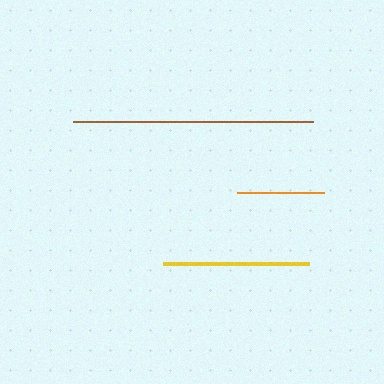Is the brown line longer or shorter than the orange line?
The brown line is longer than the orange line.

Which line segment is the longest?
The brown line is the longest at approximately 240 pixels.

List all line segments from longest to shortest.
From longest to shortest: brown, yellow, orange.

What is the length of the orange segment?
The orange segment is approximately 86 pixels long.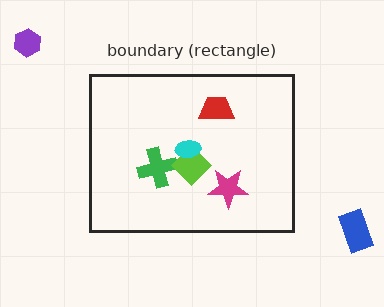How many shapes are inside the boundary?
5 inside, 2 outside.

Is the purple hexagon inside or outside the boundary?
Outside.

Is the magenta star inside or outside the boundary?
Inside.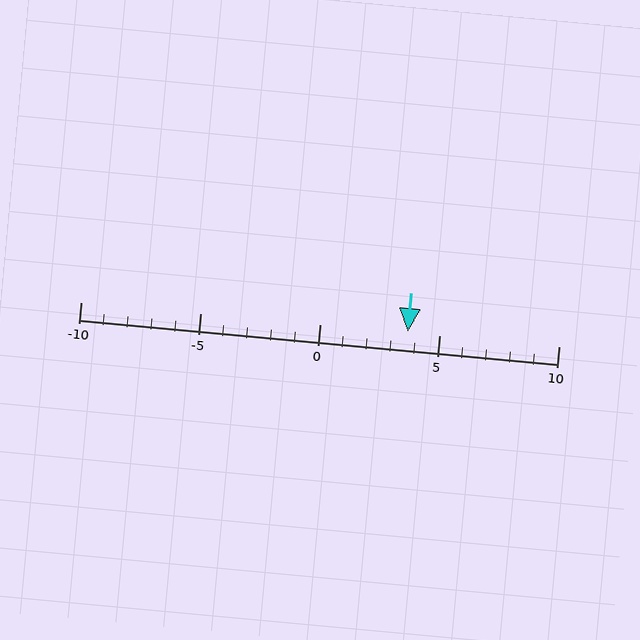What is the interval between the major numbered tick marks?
The major tick marks are spaced 5 units apart.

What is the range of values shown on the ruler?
The ruler shows values from -10 to 10.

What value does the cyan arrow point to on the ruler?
The cyan arrow points to approximately 4.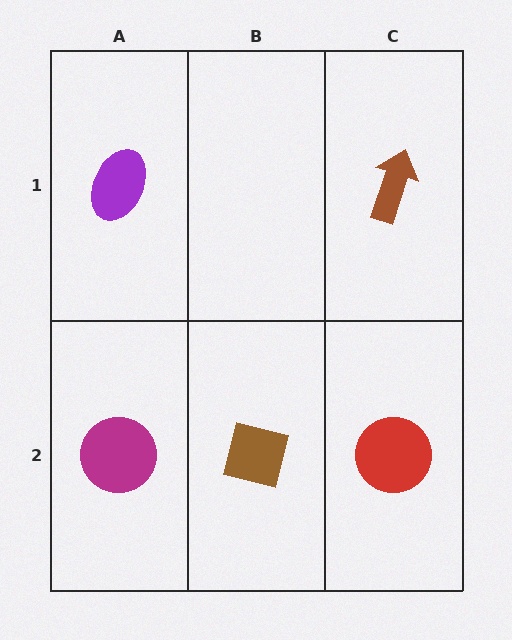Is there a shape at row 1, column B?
No, that cell is empty.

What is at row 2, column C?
A red circle.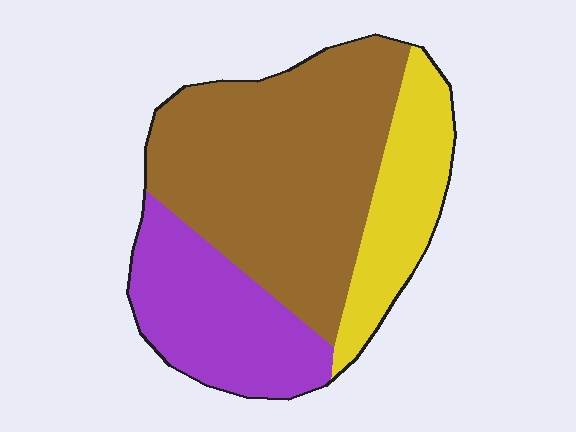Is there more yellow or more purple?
Purple.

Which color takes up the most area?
Brown, at roughly 55%.